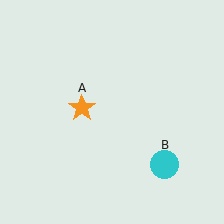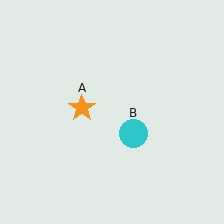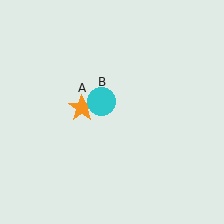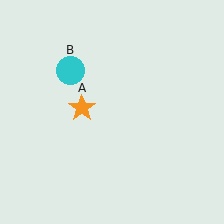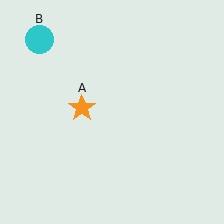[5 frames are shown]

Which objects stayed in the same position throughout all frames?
Orange star (object A) remained stationary.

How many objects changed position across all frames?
1 object changed position: cyan circle (object B).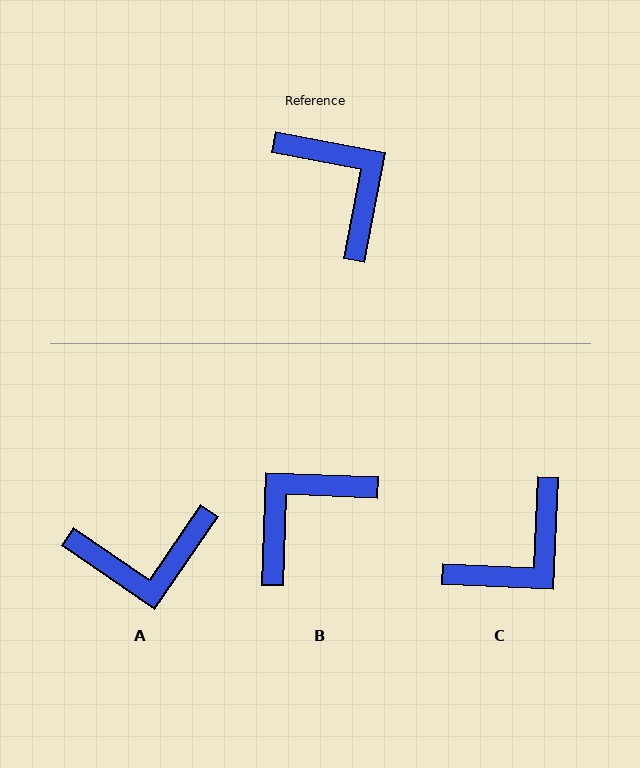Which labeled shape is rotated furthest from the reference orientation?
A, about 114 degrees away.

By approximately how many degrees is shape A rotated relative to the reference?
Approximately 114 degrees clockwise.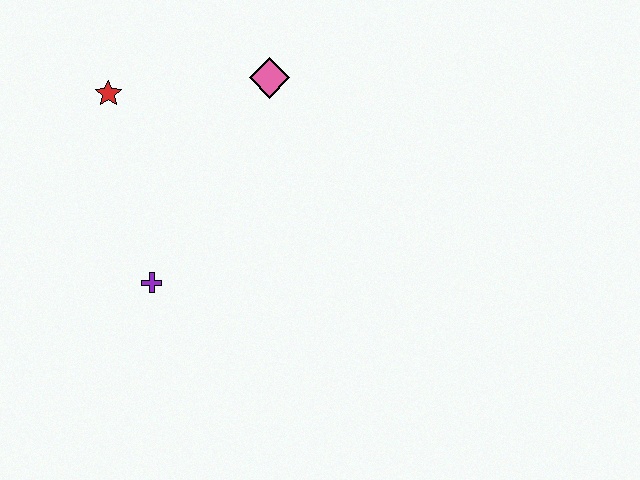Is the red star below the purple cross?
No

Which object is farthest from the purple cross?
The pink diamond is farthest from the purple cross.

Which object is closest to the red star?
The pink diamond is closest to the red star.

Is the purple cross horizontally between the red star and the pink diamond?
Yes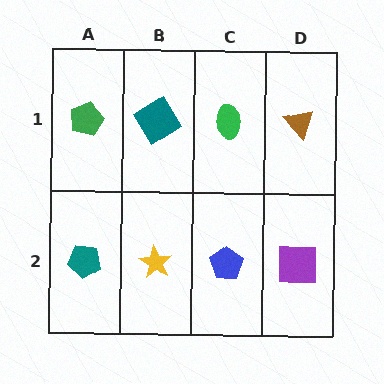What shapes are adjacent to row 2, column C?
A green ellipse (row 1, column C), a yellow star (row 2, column B), a purple square (row 2, column D).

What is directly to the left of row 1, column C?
A teal diamond.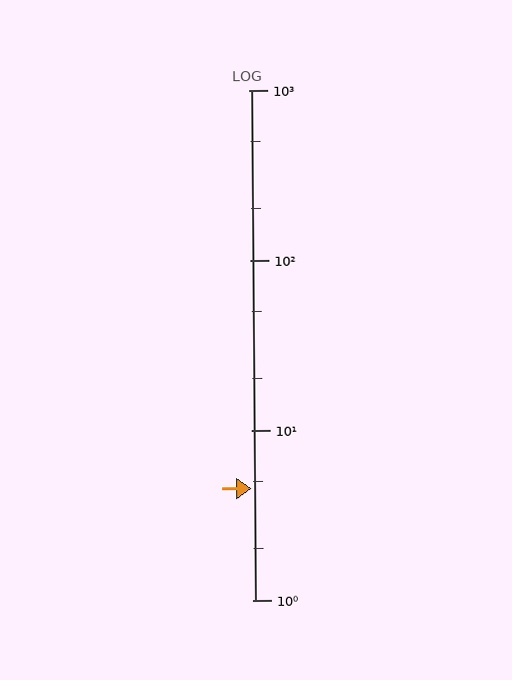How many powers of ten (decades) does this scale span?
The scale spans 3 decades, from 1 to 1000.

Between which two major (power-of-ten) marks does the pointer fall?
The pointer is between 1 and 10.